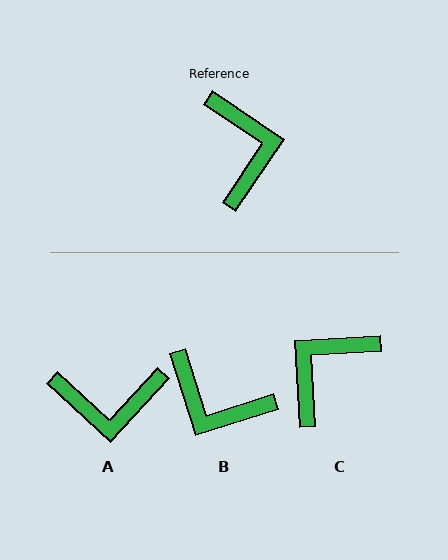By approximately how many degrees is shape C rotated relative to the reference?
Approximately 127 degrees counter-clockwise.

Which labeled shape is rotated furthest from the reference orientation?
B, about 128 degrees away.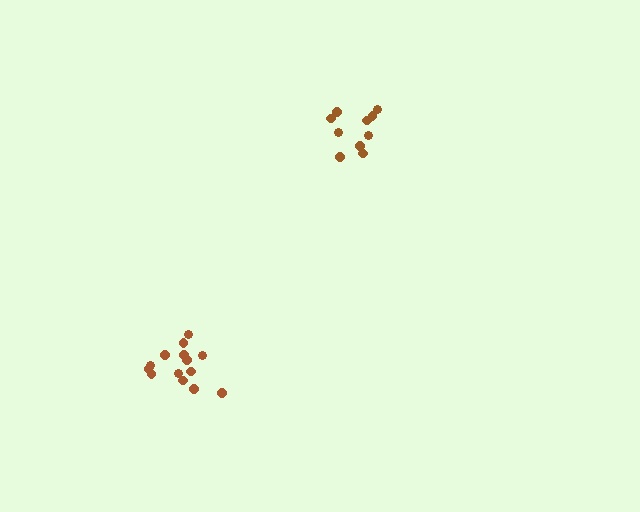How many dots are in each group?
Group 1: 14 dots, Group 2: 10 dots (24 total).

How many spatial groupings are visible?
There are 2 spatial groupings.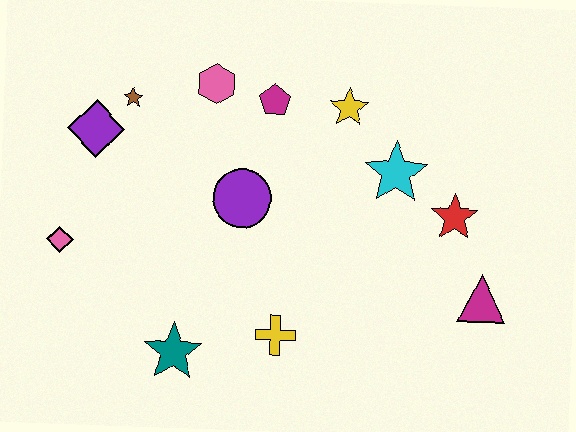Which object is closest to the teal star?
The yellow cross is closest to the teal star.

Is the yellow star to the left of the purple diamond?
No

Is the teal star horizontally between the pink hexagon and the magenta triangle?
No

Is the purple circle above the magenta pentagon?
No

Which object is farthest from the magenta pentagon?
The magenta triangle is farthest from the magenta pentagon.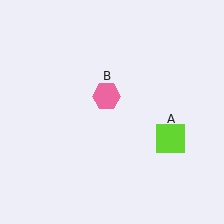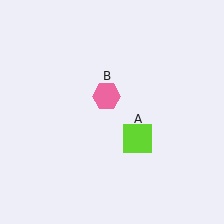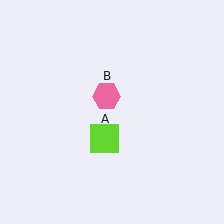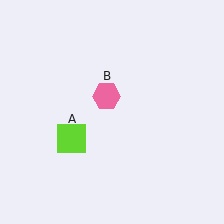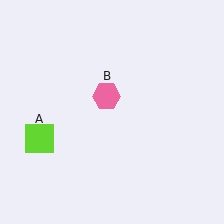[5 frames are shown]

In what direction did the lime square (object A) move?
The lime square (object A) moved left.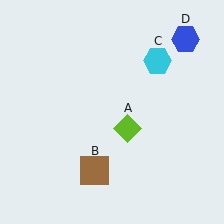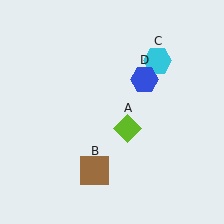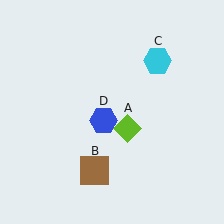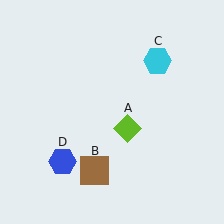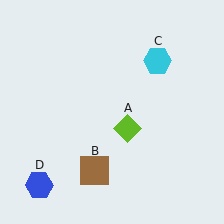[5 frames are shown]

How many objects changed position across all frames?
1 object changed position: blue hexagon (object D).